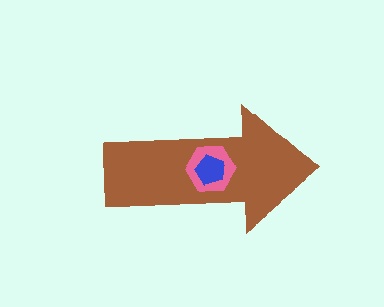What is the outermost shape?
The brown arrow.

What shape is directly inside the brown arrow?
The pink hexagon.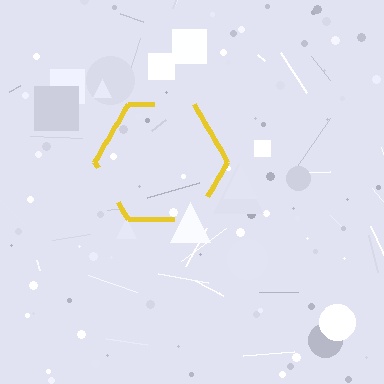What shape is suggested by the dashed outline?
The dashed outline suggests a hexagon.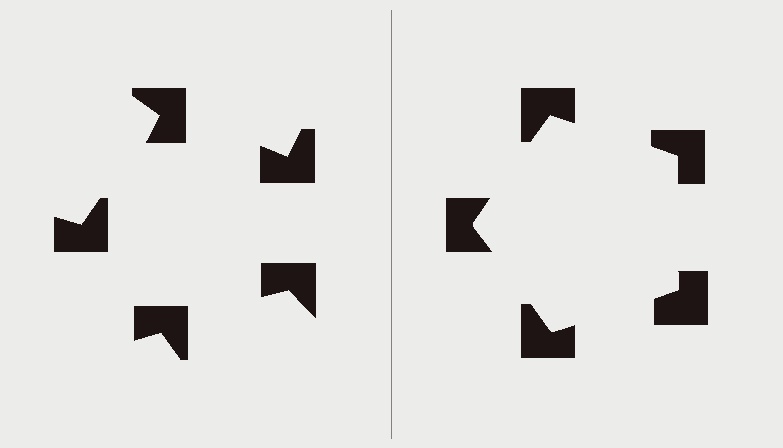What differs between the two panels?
The notched squares are positioned identically on both sides; only the wedge orientations differ. On the right they align to a pentagon; on the left they are misaligned.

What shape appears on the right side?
An illusory pentagon.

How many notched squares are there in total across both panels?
10 — 5 on each side.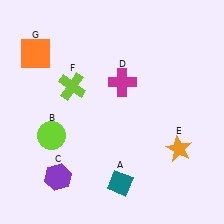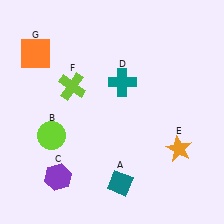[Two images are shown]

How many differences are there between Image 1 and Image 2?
There is 1 difference between the two images.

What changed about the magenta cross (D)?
In Image 1, D is magenta. In Image 2, it changed to teal.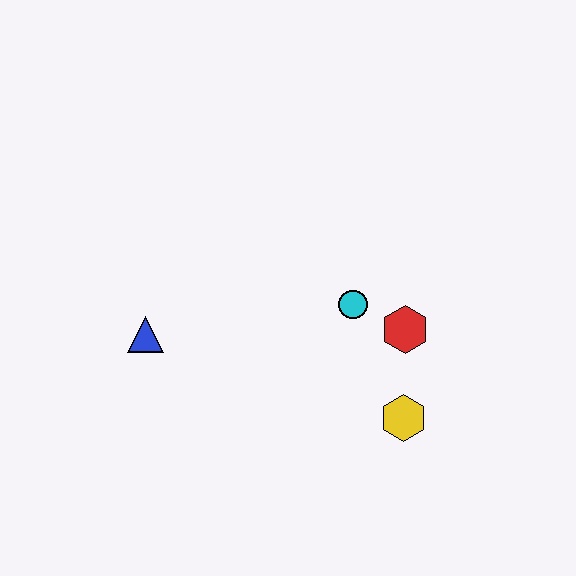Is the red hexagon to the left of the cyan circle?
No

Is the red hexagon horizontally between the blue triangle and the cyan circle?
No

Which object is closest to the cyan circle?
The red hexagon is closest to the cyan circle.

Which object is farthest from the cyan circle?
The blue triangle is farthest from the cyan circle.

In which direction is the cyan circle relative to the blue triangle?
The cyan circle is to the right of the blue triangle.